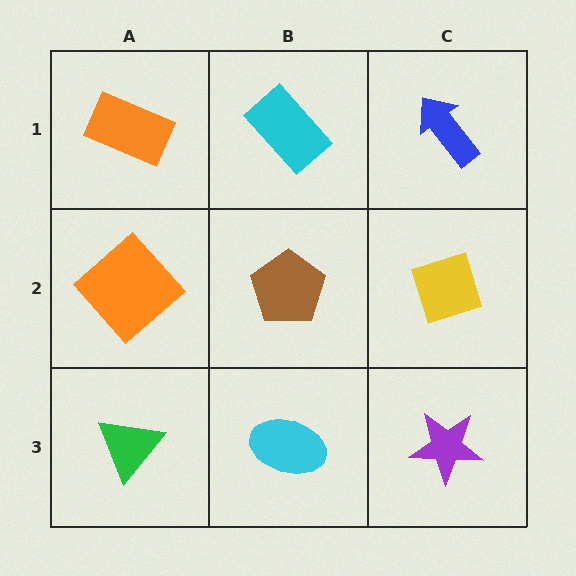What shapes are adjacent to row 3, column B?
A brown pentagon (row 2, column B), a green triangle (row 3, column A), a purple star (row 3, column C).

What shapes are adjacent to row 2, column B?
A cyan rectangle (row 1, column B), a cyan ellipse (row 3, column B), an orange diamond (row 2, column A), a yellow diamond (row 2, column C).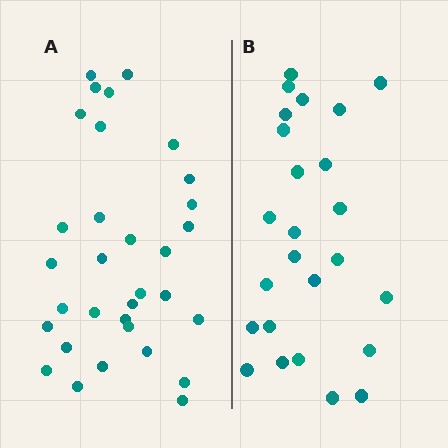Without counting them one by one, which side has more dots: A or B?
Region A (the left region) has more dots.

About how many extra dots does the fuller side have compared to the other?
Region A has roughly 8 or so more dots than region B.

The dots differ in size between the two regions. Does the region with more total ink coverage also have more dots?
No. Region B has more total ink coverage because its dots are larger, but region A actually contains more individual dots. Total area can be misleading — the number of items is what matters here.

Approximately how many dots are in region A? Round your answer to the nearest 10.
About 30 dots. (The exact count is 32, which rounds to 30.)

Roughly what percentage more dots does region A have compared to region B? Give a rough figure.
About 30% more.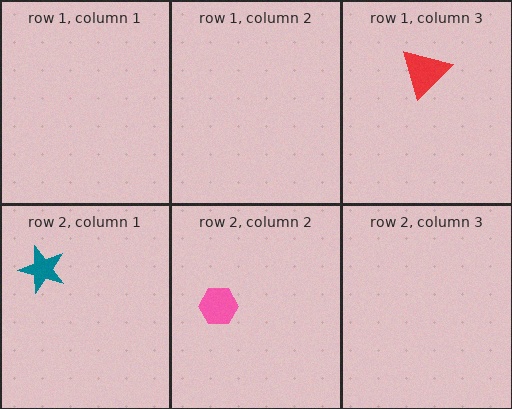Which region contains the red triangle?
The row 1, column 3 region.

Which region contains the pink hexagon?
The row 2, column 2 region.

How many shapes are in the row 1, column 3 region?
1.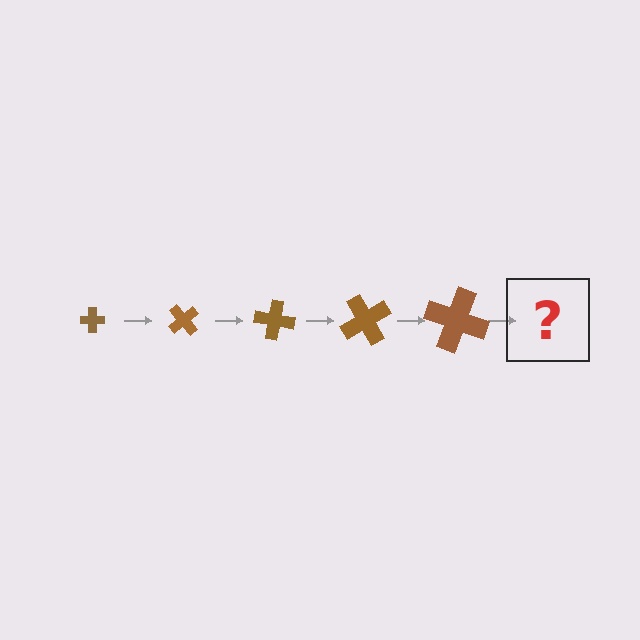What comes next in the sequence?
The next element should be a cross, larger than the previous one and rotated 250 degrees from the start.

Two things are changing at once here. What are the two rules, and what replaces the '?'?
The two rules are that the cross grows larger each step and it rotates 50 degrees each step. The '?' should be a cross, larger than the previous one and rotated 250 degrees from the start.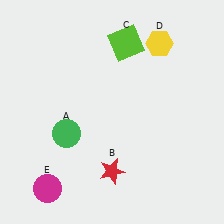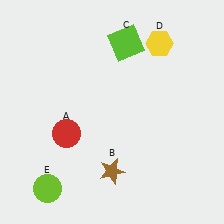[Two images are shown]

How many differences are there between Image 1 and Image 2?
There are 3 differences between the two images.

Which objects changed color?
A changed from green to red. B changed from red to brown. E changed from magenta to lime.